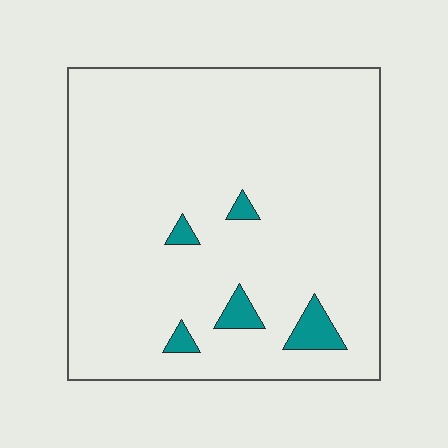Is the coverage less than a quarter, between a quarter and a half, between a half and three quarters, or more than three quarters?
Less than a quarter.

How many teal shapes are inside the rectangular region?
5.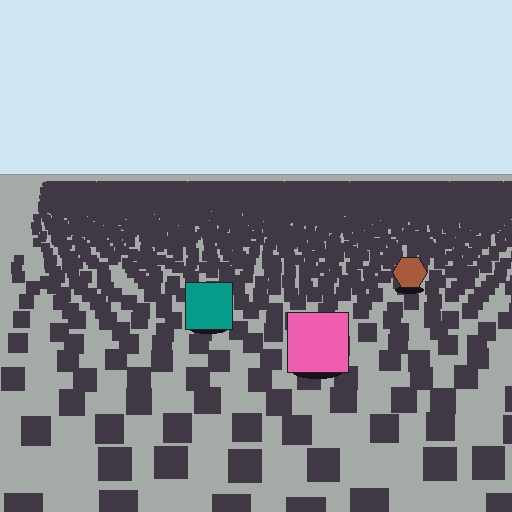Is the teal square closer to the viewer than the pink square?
No. The pink square is closer — you can tell from the texture gradient: the ground texture is coarser near it.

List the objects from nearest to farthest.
From nearest to farthest: the pink square, the teal square, the brown hexagon.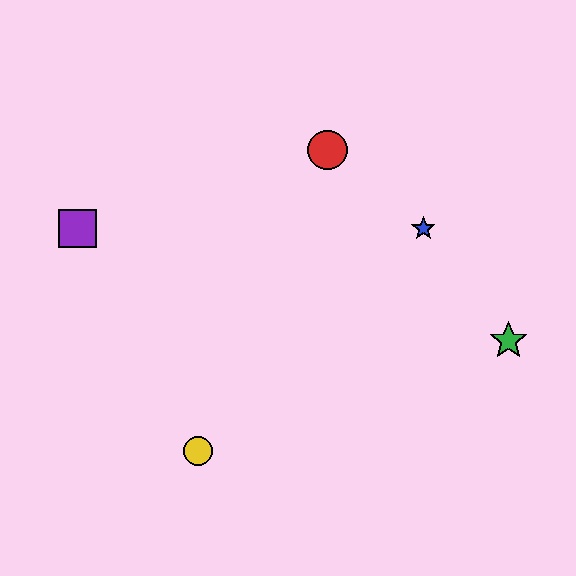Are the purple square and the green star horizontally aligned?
No, the purple square is at y≈229 and the green star is at y≈341.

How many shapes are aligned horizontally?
2 shapes (the blue star, the purple square) are aligned horizontally.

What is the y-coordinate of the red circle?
The red circle is at y≈150.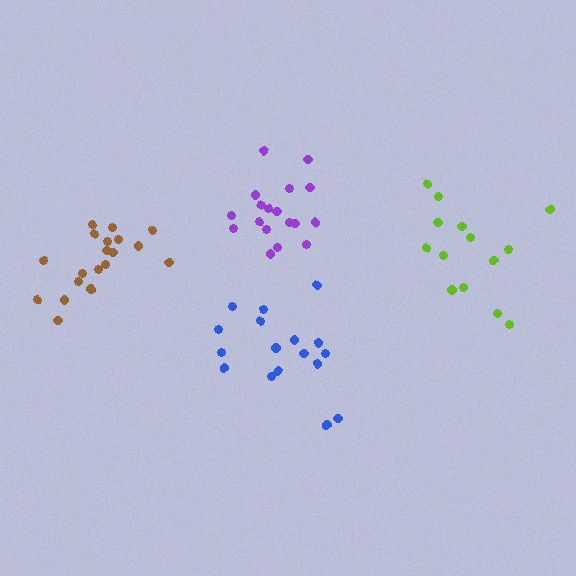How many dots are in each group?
Group 1: 17 dots, Group 2: 19 dots, Group 3: 14 dots, Group 4: 18 dots (68 total).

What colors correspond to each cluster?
The clusters are colored: blue, brown, lime, purple.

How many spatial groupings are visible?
There are 4 spatial groupings.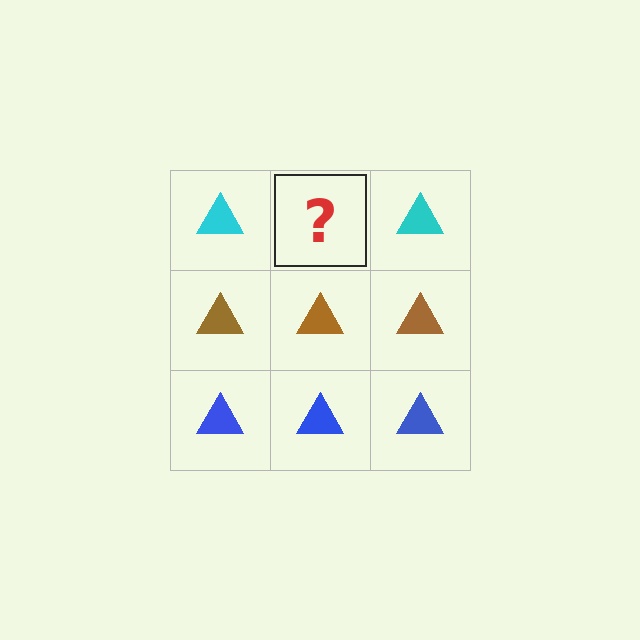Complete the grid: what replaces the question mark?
The question mark should be replaced with a cyan triangle.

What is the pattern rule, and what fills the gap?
The rule is that each row has a consistent color. The gap should be filled with a cyan triangle.